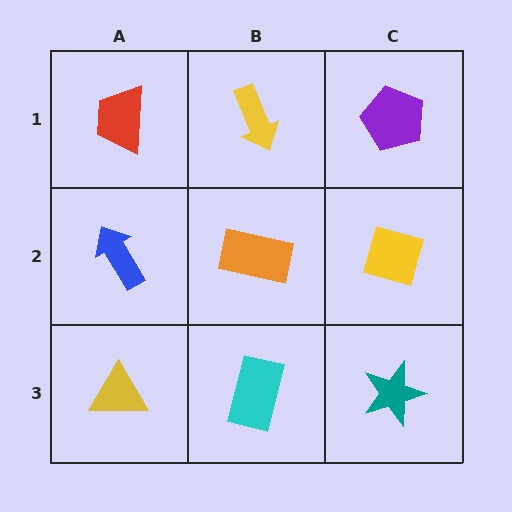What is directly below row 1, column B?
An orange rectangle.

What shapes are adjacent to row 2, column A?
A red trapezoid (row 1, column A), a yellow triangle (row 3, column A), an orange rectangle (row 2, column B).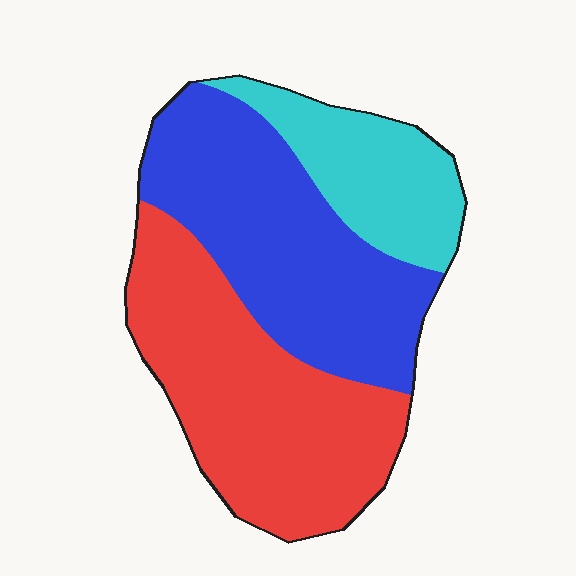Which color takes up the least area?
Cyan, at roughly 20%.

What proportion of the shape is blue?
Blue takes up about two fifths (2/5) of the shape.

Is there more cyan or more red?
Red.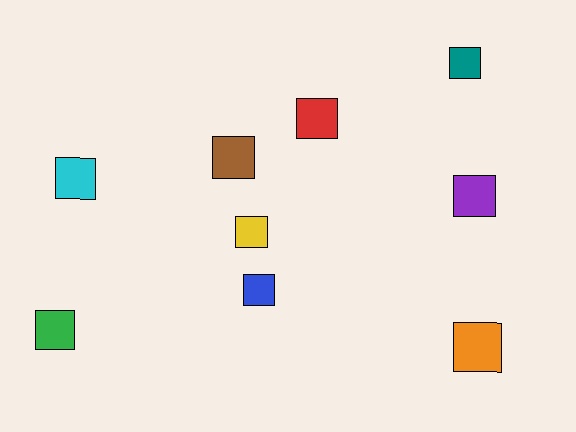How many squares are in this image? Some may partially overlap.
There are 9 squares.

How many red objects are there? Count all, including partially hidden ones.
There is 1 red object.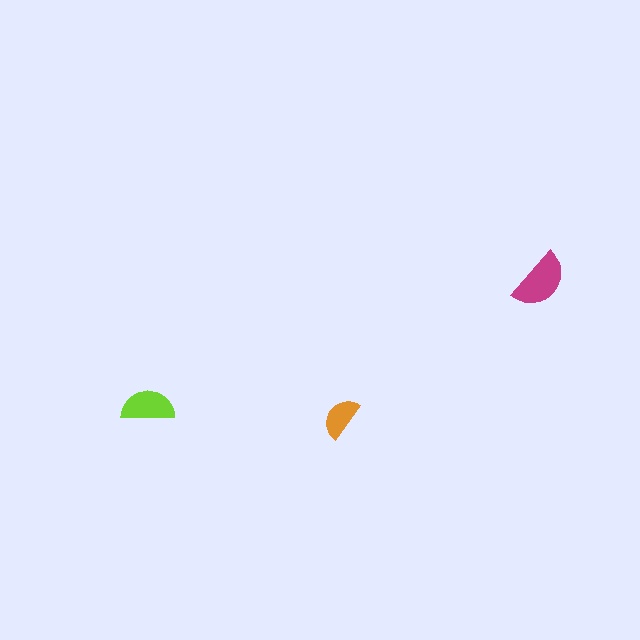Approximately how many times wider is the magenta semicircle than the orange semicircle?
About 1.5 times wider.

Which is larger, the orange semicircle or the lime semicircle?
The lime one.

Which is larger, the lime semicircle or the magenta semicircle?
The magenta one.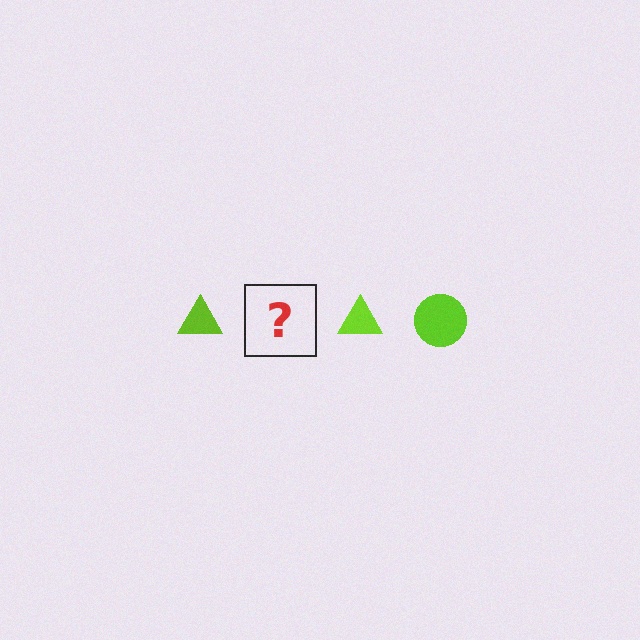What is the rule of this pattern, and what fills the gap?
The rule is that the pattern cycles through triangle, circle shapes in lime. The gap should be filled with a lime circle.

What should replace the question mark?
The question mark should be replaced with a lime circle.